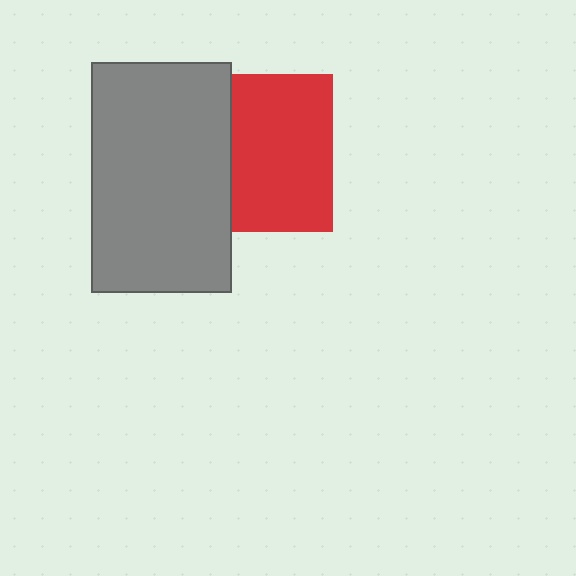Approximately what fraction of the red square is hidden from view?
Roughly 35% of the red square is hidden behind the gray rectangle.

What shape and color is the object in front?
The object in front is a gray rectangle.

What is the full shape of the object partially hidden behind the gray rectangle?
The partially hidden object is a red square.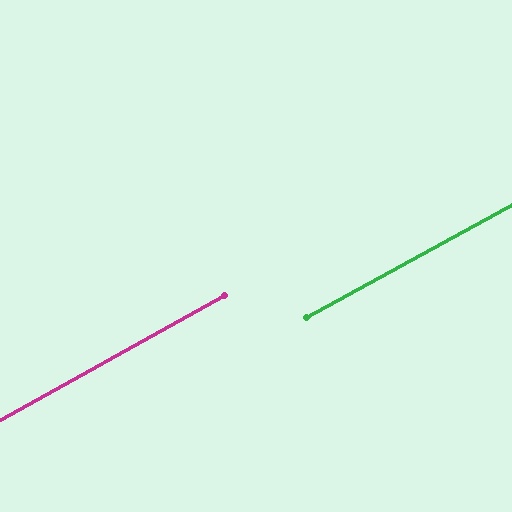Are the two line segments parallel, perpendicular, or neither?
Parallel — their directions differ by only 0.2°.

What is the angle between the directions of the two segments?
Approximately 0 degrees.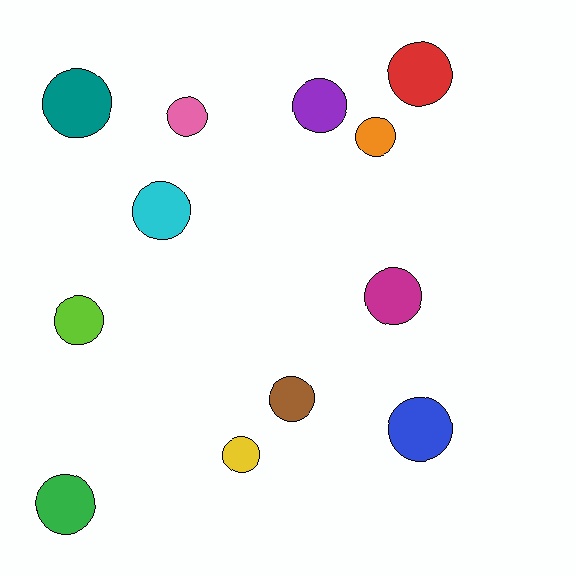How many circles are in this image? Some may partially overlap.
There are 12 circles.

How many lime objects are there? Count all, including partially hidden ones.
There is 1 lime object.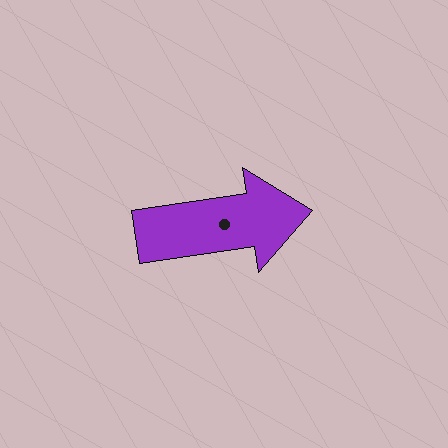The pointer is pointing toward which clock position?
Roughly 3 o'clock.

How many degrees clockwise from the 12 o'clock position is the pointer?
Approximately 81 degrees.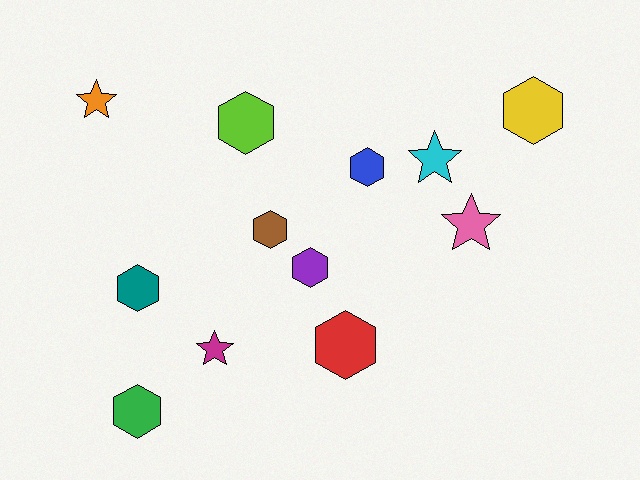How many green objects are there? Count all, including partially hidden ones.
There is 1 green object.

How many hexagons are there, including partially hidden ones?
There are 8 hexagons.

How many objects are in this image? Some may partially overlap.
There are 12 objects.